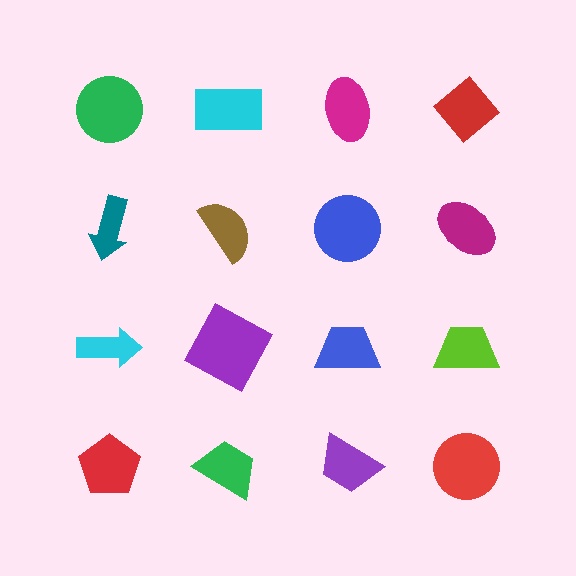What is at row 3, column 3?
A blue trapezoid.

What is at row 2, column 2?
A brown semicircle.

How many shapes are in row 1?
4 shapes.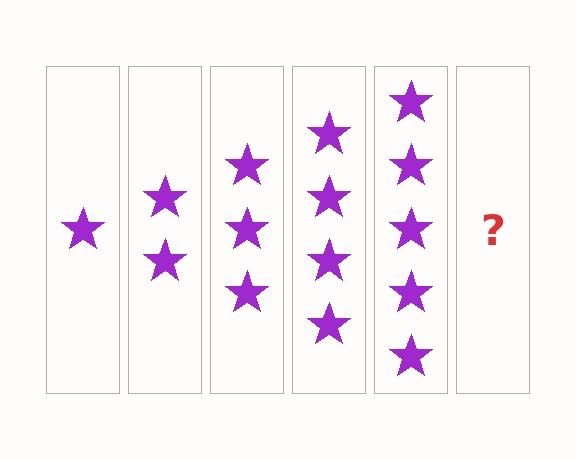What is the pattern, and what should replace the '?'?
The pattern is that each step adds one more star. The '?' should be 6 stars.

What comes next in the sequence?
The next element should be 6 stars.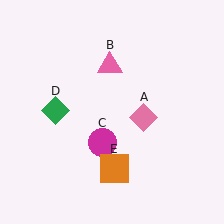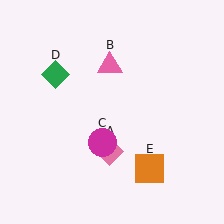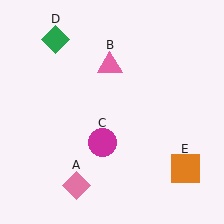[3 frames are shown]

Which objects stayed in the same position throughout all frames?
Pink triangle (object B) and magenta circle (object C) remained stationary.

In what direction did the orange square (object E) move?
The orange square (object E) moved right.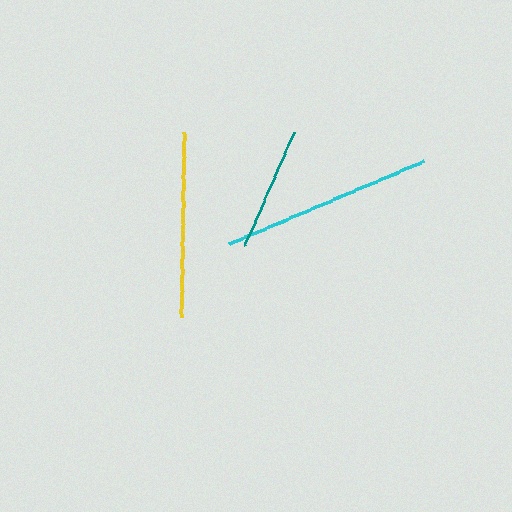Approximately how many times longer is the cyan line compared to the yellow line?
The cyan line is approximately 1.1 times the length of the yellow line.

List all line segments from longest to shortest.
From longest to shortest: cyan, yellow, teal.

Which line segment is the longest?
The cyan line is the longest at approximately 212 pixels.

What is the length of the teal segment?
The teal segment is approximately 124 pixels long.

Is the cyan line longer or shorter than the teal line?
The cyan line is longer than the teal line.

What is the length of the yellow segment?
The yellow segment is approximately 185 pixels long.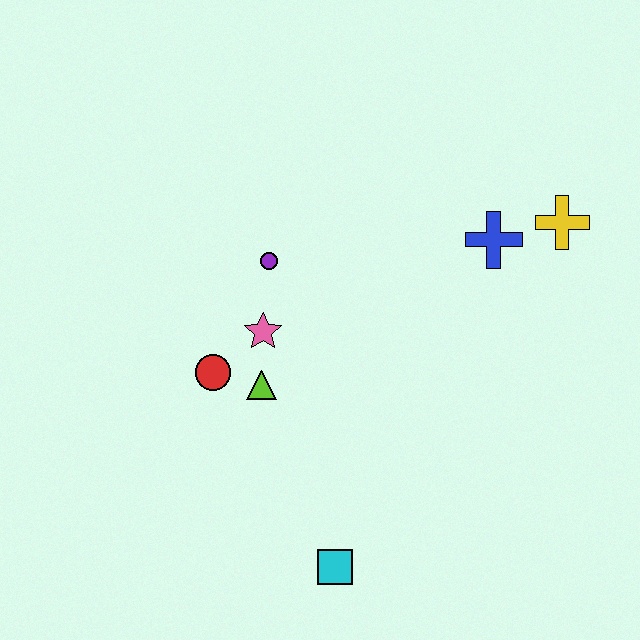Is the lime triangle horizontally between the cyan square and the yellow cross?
No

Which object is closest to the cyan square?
The lime triangle is closest to the cyan square.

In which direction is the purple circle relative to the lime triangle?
The purple circle is above the lime triangle.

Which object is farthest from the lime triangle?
The yellow cross is farthest from the lime triangle.